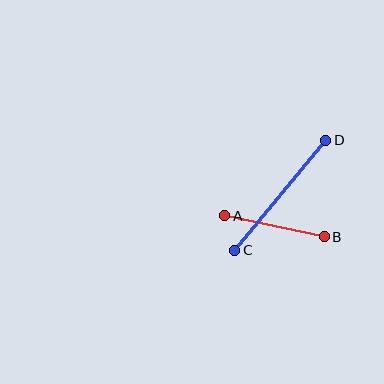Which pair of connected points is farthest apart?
Points C and D are farthest apart.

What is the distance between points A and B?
The distance is approximately 102 pixels.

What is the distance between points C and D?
The distance is approximately 143 pixels.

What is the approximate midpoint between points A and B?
The midpoint is at approximately (274, 226) pixels.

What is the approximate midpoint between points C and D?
The midpoint is at approximately (280, 195) pixels.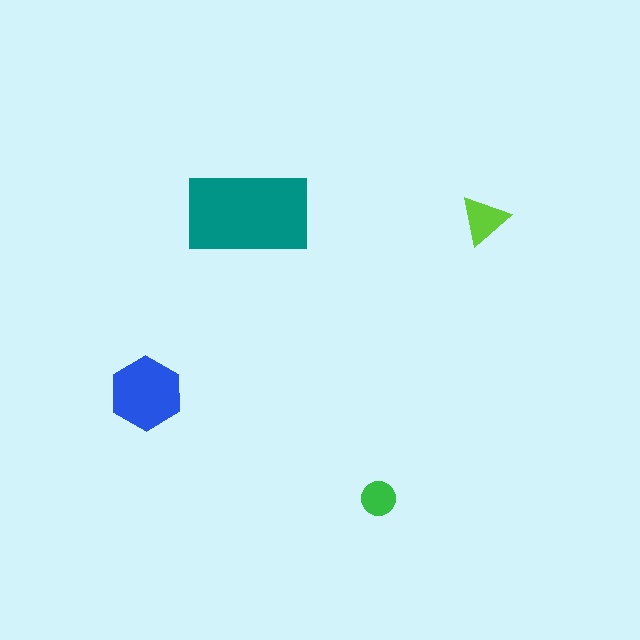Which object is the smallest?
The green circle.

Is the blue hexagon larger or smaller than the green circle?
Larger.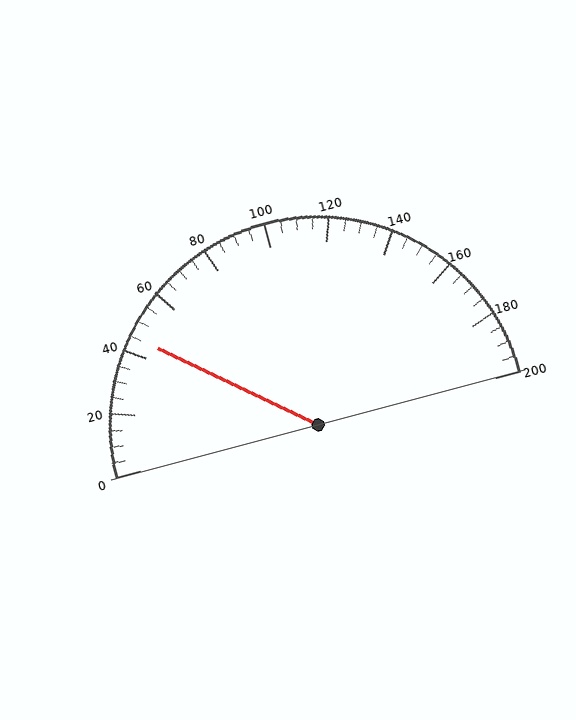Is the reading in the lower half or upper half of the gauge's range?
The reading is in the lower half of the range (0 to 200).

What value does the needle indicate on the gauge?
The needle indicates approximately 45.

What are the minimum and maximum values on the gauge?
The gauge ranges from 0 to 200.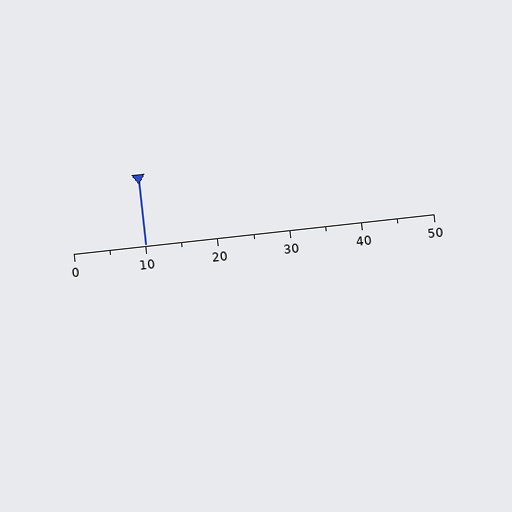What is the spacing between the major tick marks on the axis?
The major ticks are spaced 10 apart.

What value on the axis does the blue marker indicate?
The marker indicates approximately 10.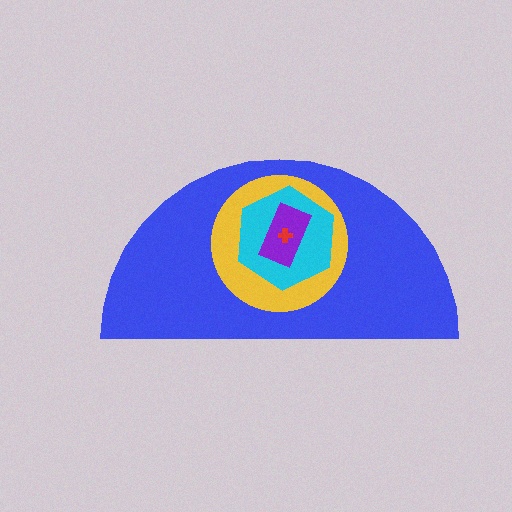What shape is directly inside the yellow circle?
The cyan hexagon.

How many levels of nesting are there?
5.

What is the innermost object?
The red cross.